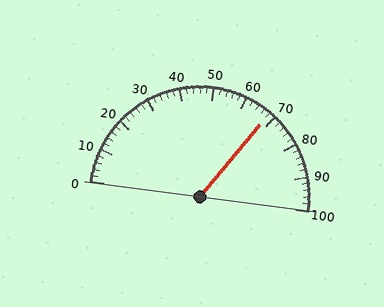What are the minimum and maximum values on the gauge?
The gauge ranges from 0 to 100.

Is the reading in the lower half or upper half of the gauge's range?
The reading is in the upper half of the range (0 to 100).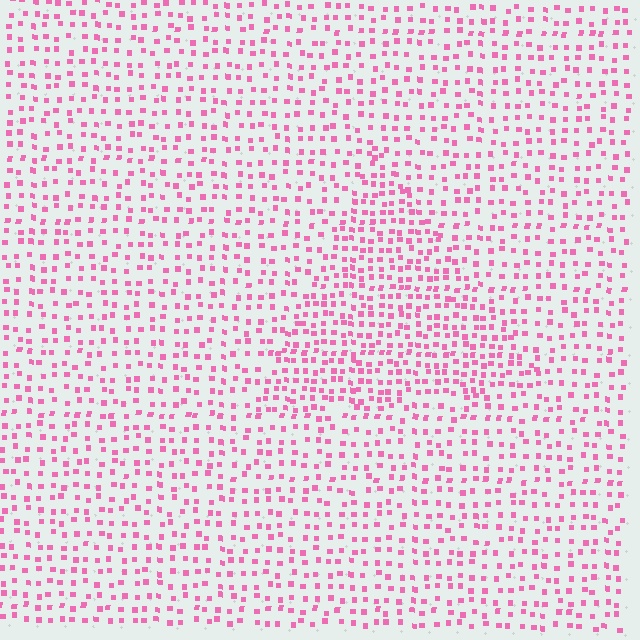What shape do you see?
I see a triangle.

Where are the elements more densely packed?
The elements are more densely packed inside the triangle boundary.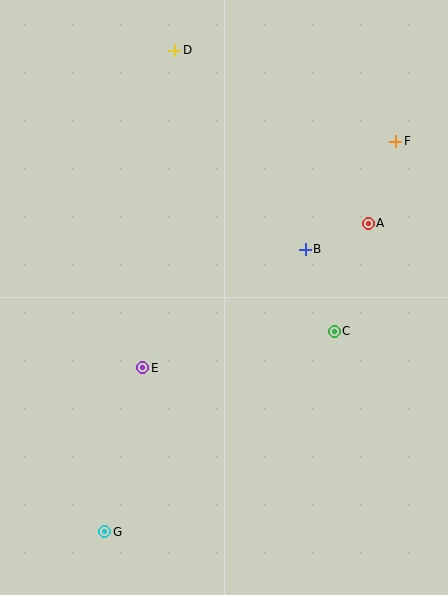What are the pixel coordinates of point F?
Point F is at (396, 141).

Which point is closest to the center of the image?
Point B at (305, 249) is closest to the center.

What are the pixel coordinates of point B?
Point B is at (305, 249).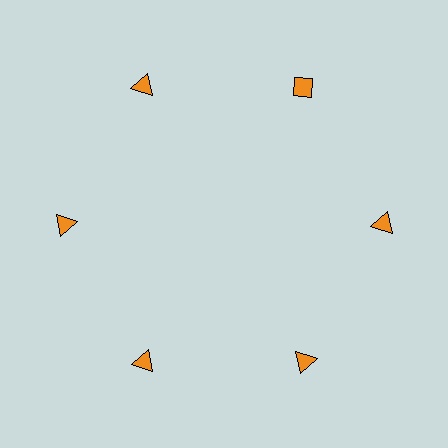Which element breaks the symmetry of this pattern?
The orange diamond at roughly the 1 o'clock position breaks the symmetry. All other shapes are orange triangles.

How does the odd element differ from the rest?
It has a different shape: diamond instead of triangle.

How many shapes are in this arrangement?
There are 6 shapes arranged in a ring pattern.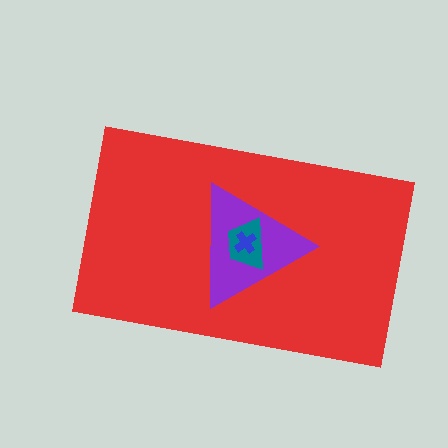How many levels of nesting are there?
4.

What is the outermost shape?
The red rectangle.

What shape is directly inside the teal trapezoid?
The blue cross.